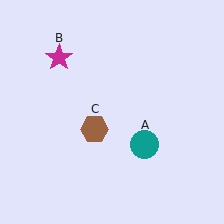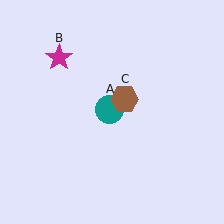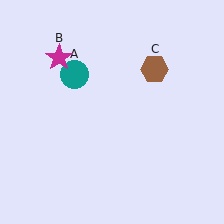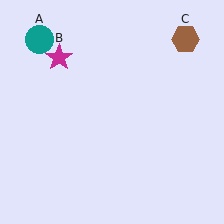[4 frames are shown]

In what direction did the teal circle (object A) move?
The teal circle (object A) moved up and to the left.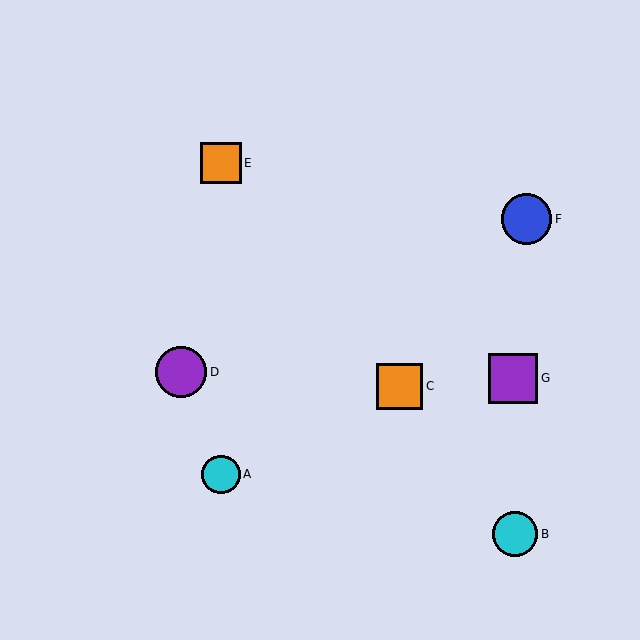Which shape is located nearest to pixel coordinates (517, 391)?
The purple square (labeled G) at (513, 378) is nearest to that location.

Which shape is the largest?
The purple circle (labeled D) is the largest.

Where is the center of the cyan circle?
The center of the cyan circle is at (515, 534).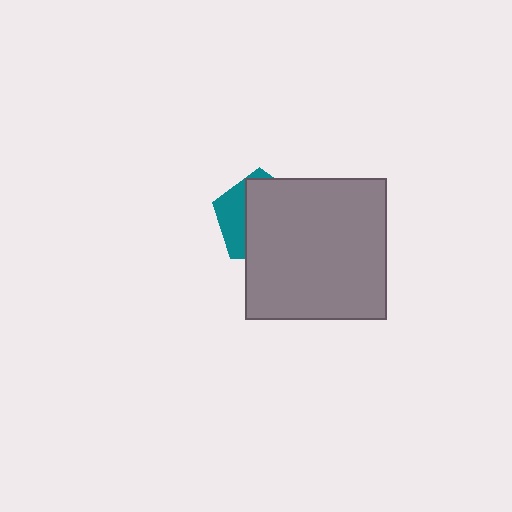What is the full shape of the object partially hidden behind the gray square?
The partially hidden object is a teal pentagon.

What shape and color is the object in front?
The object in front is a gray square.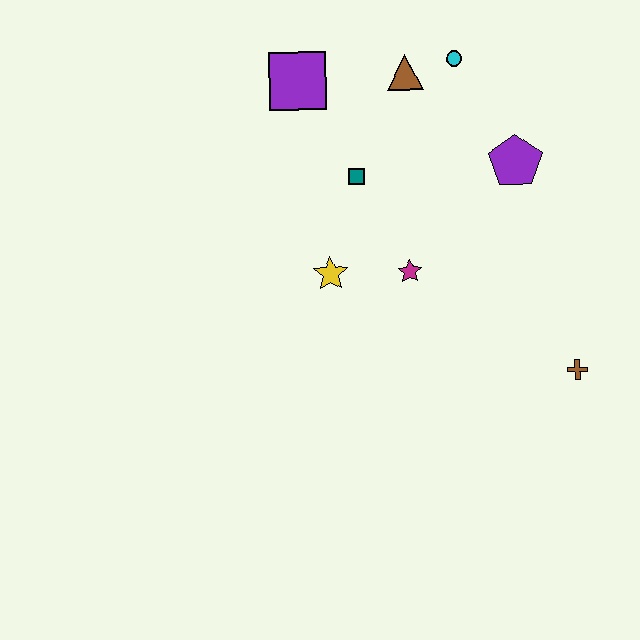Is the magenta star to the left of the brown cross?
Yes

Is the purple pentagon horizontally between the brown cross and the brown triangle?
Yes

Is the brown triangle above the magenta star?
Yes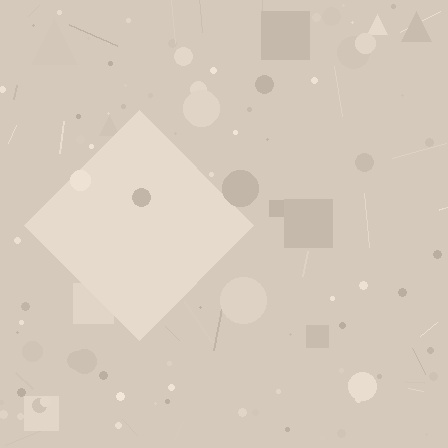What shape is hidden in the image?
A diamond is hidden in the image.